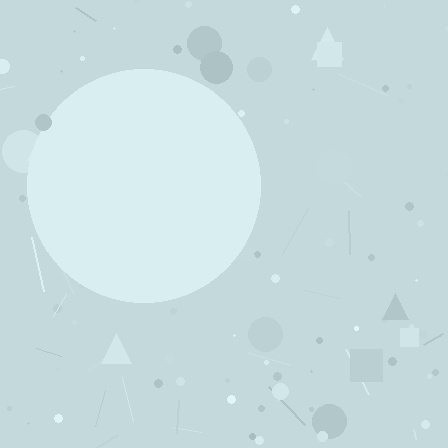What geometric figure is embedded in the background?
A circle is embedded in the background.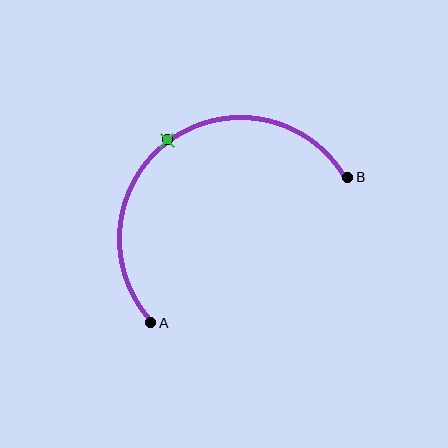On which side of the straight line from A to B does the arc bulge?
The arc bulges above and to the left of the straight line connecting A and B.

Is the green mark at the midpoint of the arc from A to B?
Yes. The green mark lies on the arc at equal arc-length from both A and B — it is the arc midpoint.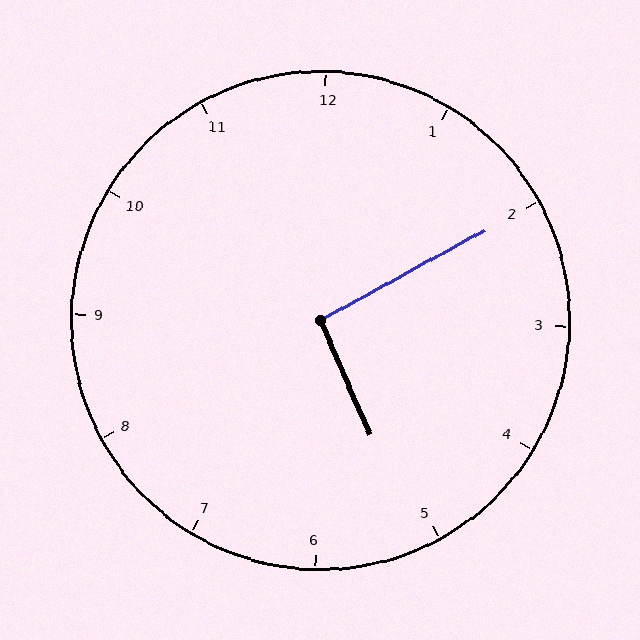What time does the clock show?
5:10.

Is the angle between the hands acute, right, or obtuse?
It is right.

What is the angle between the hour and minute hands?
Approximately 95 degrees.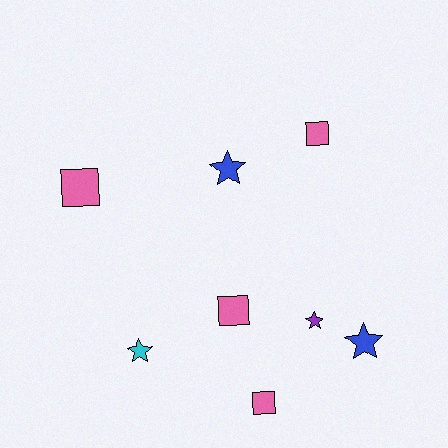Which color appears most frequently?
Pink, with 4 objects.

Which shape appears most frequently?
Square, with 4 objects.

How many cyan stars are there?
There is 1 cyan star.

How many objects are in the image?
There are 8 objects.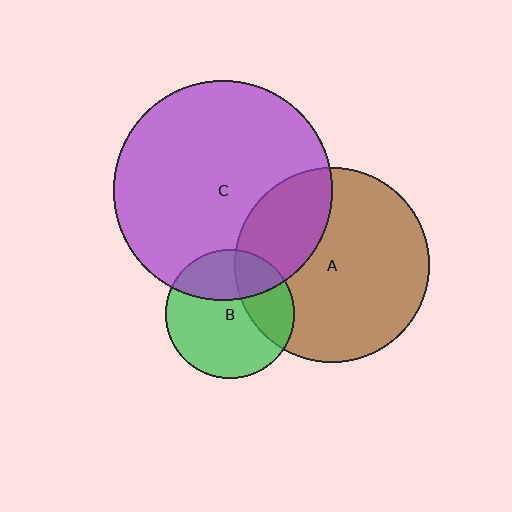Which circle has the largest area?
Circle C (purple).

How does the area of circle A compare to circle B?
Approximately 2.3 times.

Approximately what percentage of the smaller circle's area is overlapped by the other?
Approximately 30%.